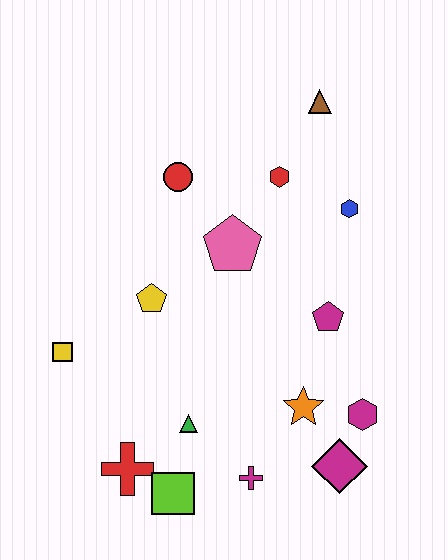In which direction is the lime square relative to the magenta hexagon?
The lime square is to the left of the magenta hexagon.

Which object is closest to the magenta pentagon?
The orange star is closest to the magenta pentagon.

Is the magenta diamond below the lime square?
No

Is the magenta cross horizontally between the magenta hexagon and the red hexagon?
No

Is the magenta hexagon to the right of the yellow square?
Yes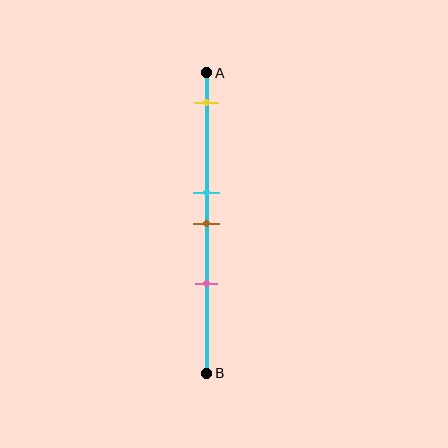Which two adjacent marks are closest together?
The cyan and brown marks are the closest adjacent pair.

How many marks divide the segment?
There are 4 marks dividing the segment.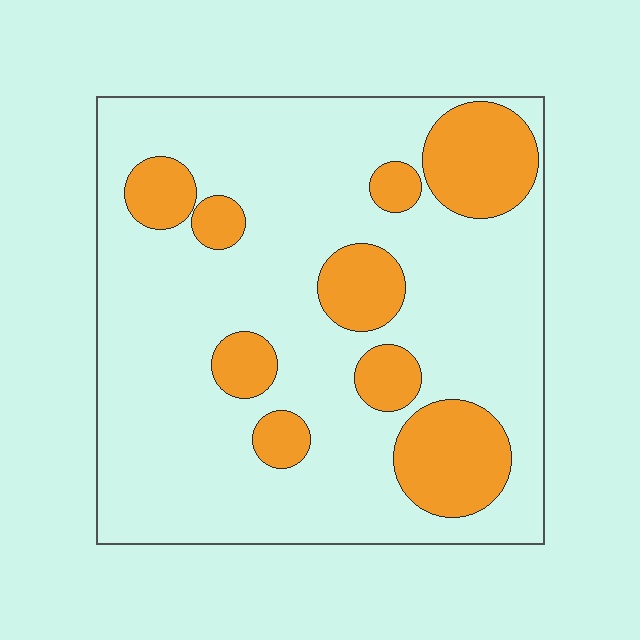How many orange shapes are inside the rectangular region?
9.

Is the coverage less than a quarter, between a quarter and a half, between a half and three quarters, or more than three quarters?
Less than a quarter.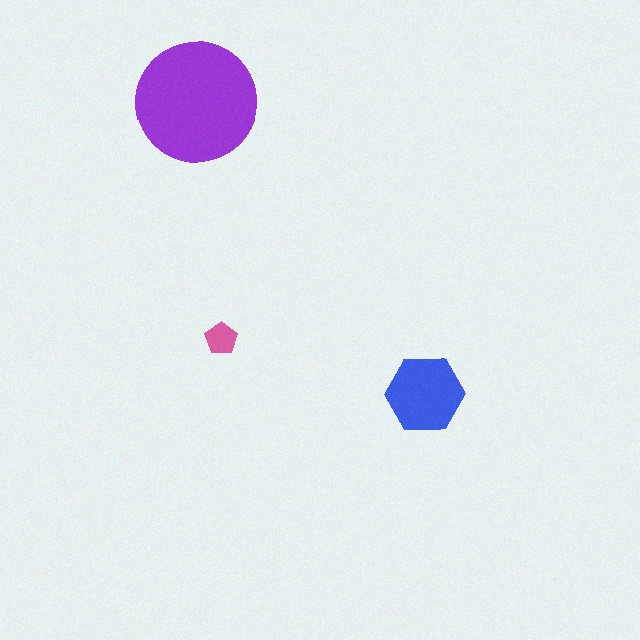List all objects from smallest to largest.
The pink pentagon, the blue hexagon, the purple circle.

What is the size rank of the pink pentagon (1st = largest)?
3rd.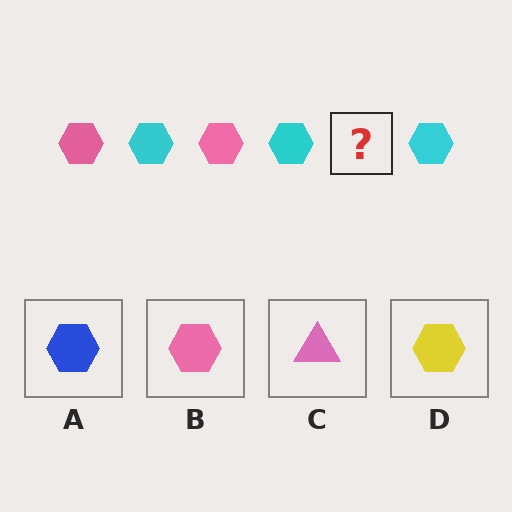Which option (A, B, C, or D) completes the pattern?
B.